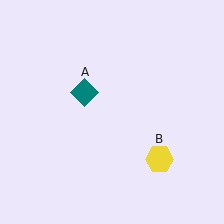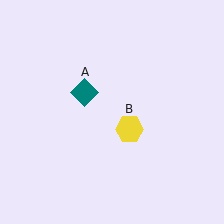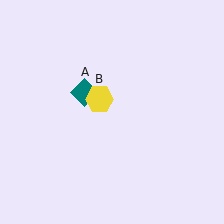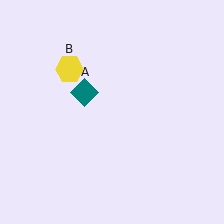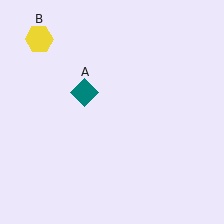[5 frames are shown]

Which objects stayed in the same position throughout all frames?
Teal diamond (object A) remained stationary.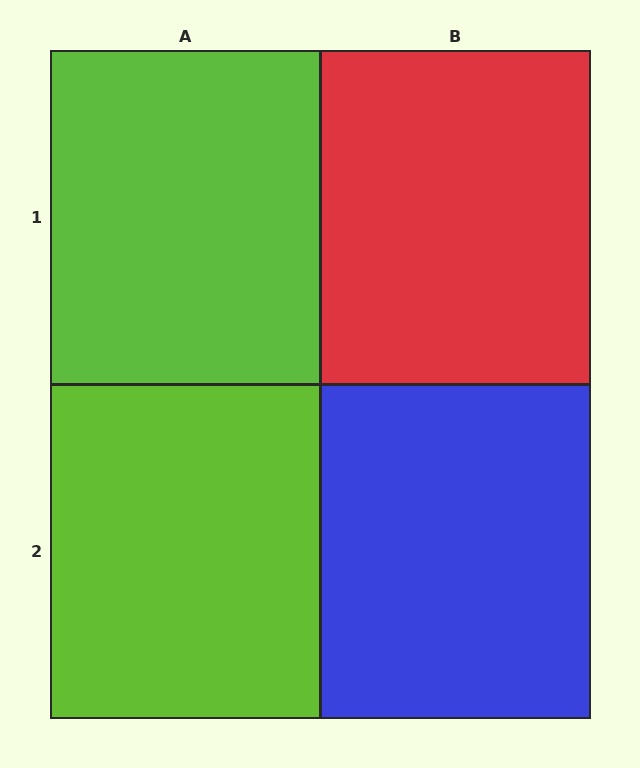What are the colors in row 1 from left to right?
Lime, red.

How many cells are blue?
1 cell is blue.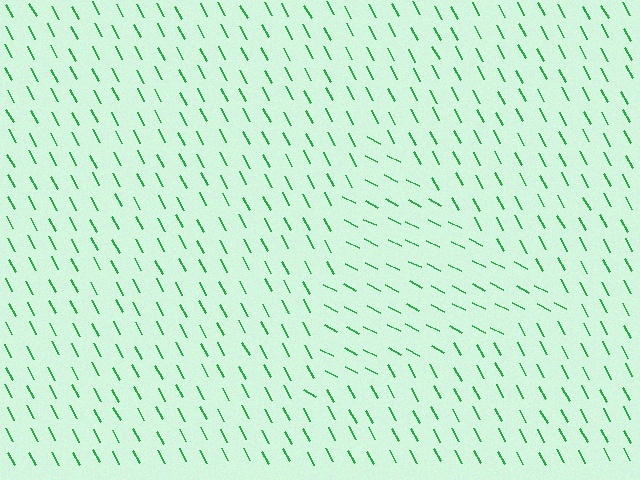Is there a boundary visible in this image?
Yes, there is a texture boundary formed by a change in line orientation.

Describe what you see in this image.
The image is filled with small green line segments. A triangle region in the image has lines oriented differently from the surrounding lines, creating a visible texture boundary.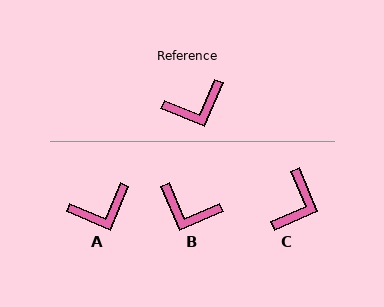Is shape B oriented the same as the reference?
No, it is off by about 44 degrees.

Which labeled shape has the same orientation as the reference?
A.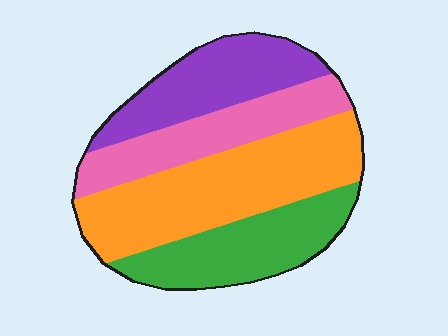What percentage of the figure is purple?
Purple takes up about one fifth (1/5) of the figure.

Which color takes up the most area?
Orange, at roughly 35%.